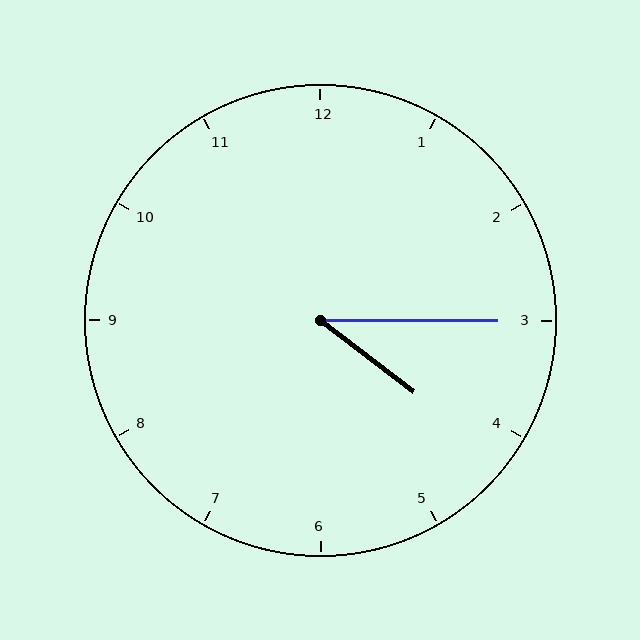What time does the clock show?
4:15.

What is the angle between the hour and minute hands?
Approximately 38 degrees.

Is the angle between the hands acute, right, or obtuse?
It is acute.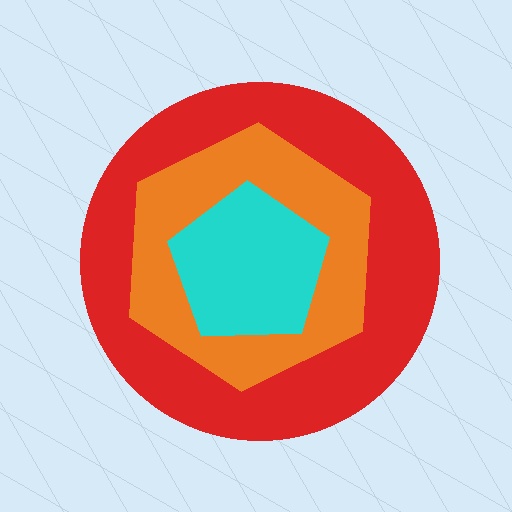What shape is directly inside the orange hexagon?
The cyan pentagon.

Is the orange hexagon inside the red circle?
Yes.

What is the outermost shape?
The red circle.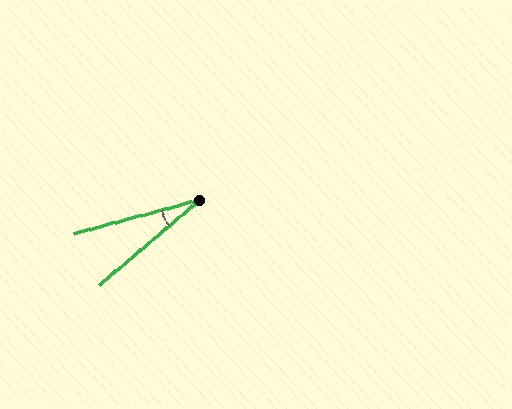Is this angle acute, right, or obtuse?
It is acute.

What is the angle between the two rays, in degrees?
Approximately 25 degrees.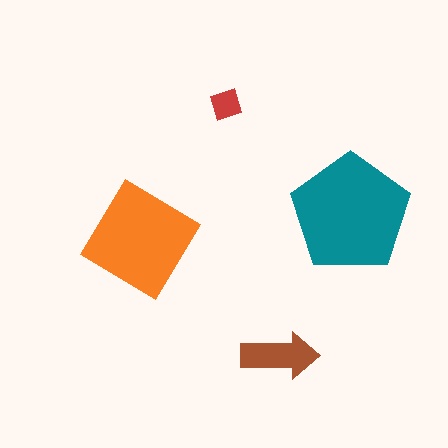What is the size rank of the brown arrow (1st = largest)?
3rd.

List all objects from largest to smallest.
The teal pentagon, the orange diamond, the brown arrow, the red diamond.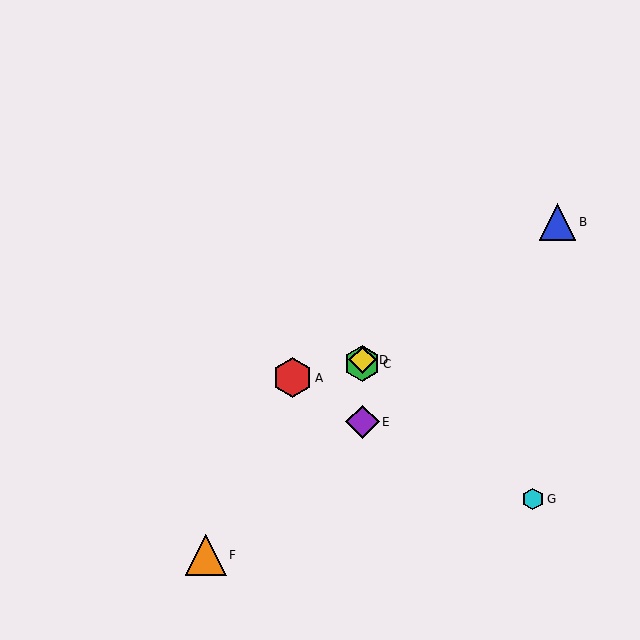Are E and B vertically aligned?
No, E is at x≈362 and B is at x≈558.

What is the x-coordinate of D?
Object D is at x≈362.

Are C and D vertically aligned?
Yes, both are at x≈362.